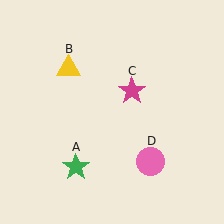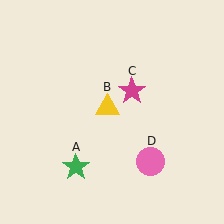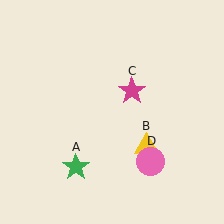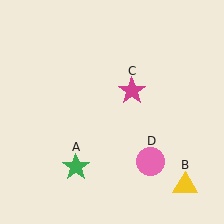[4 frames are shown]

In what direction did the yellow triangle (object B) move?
The yellow triangle (object B) moved down and to the right.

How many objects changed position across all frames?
1 object changed position: yellow triangle (object B).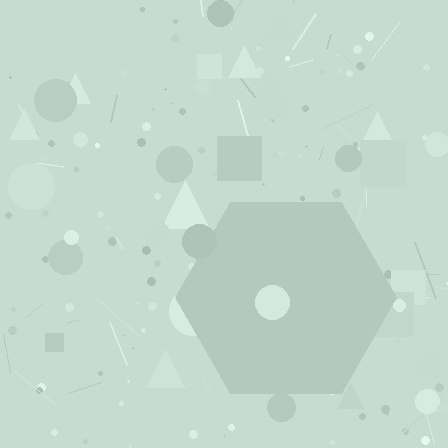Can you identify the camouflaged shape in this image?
The camouflaged shape is a hexagon.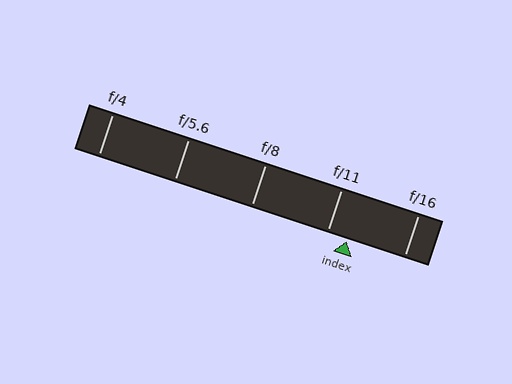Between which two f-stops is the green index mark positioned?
The index mark is between f/11 and f/16.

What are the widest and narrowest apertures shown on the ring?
The widest aperture shown is f/4 and the narrowest is f/16.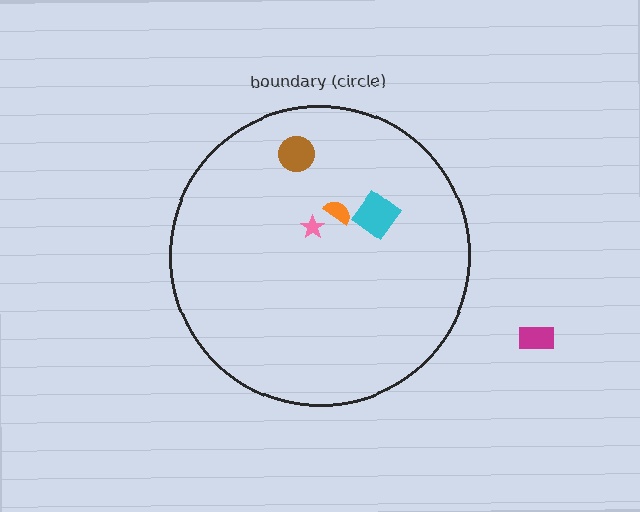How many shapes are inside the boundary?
4 inside, 1 outside.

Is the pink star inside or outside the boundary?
Inside.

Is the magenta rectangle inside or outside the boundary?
Outside.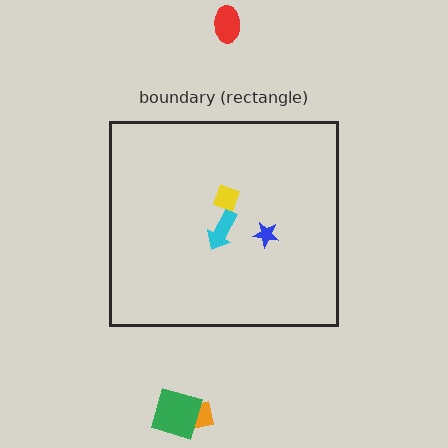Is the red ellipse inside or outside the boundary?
Outside.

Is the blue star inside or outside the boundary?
Inside.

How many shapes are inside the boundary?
3 inside, 3 outside.